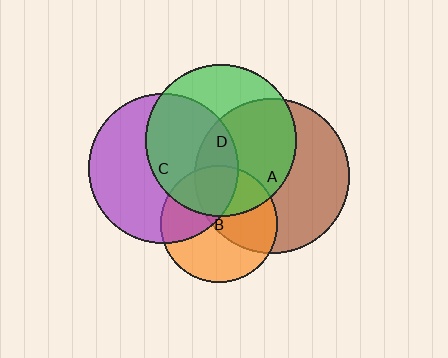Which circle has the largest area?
Circle A (brown).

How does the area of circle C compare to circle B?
Approximately 1.6 times.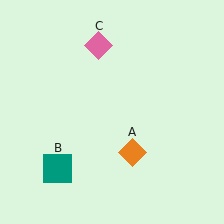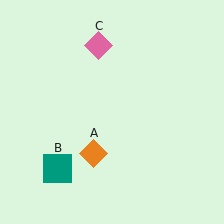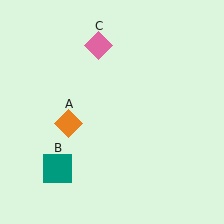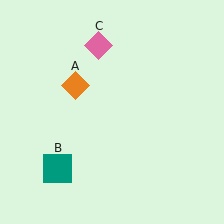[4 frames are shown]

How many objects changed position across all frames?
1 object changed position: orange diamond (object A).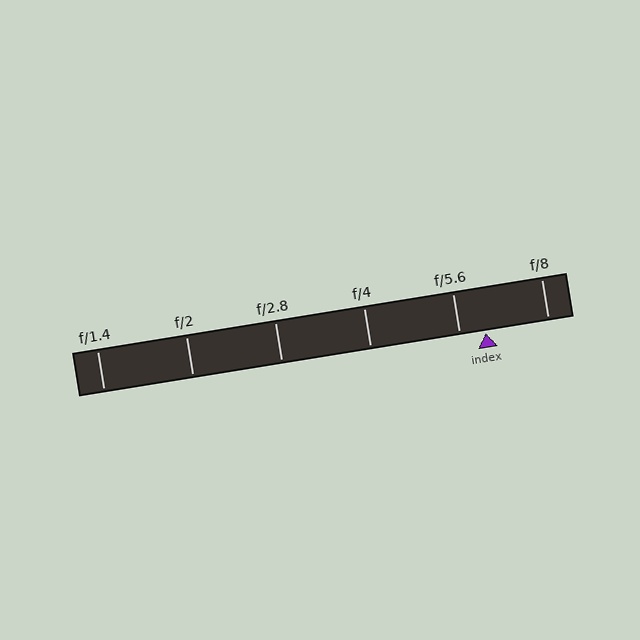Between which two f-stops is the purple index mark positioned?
The index mark is between f/5.6 and f/8.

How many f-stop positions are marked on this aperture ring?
There are 6 f-stop positions marked.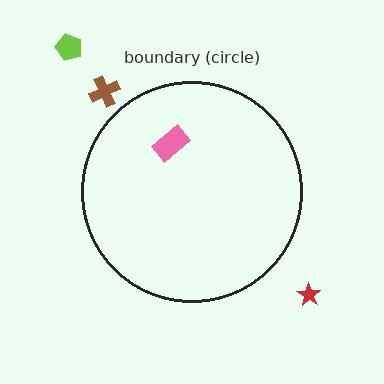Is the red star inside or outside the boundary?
Outside.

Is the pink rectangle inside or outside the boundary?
Inside.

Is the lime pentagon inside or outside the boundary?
Outside.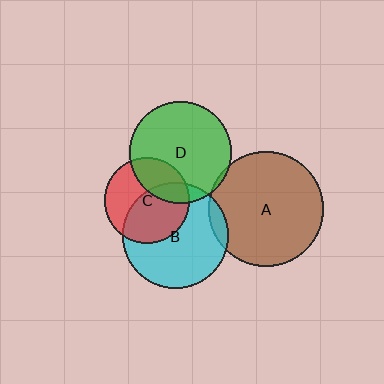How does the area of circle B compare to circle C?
Approximately 1.5 times.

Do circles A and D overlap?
Yes.